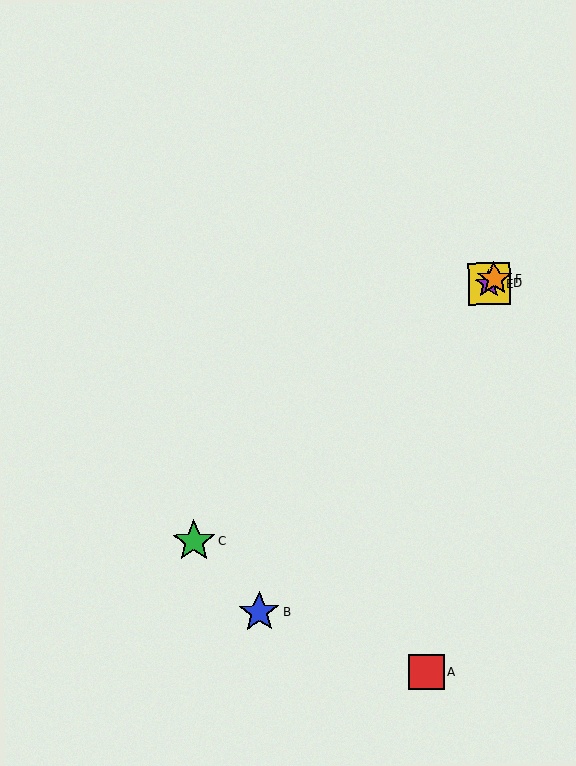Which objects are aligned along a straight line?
Objects C, D, E, F are aligned along a straight line.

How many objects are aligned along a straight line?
4 objects (C, D, E, F) are aligned along a straight line.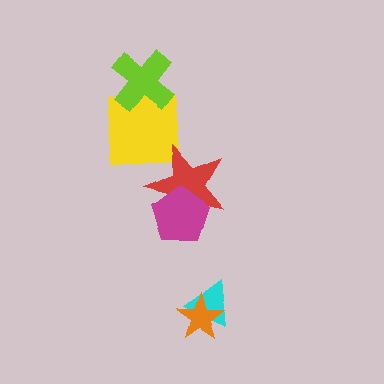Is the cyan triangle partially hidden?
Yes, it is partially covered by another shape.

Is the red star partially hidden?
Yes, it is partially covered by another shape.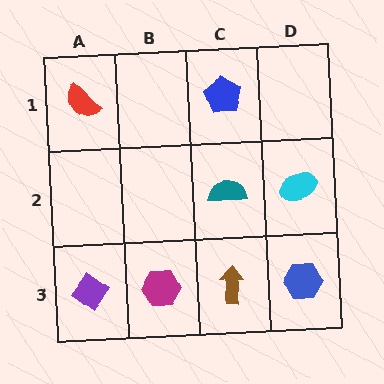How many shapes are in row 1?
2 shapes.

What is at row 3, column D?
A blue hexagon.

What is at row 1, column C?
A blue pentagon.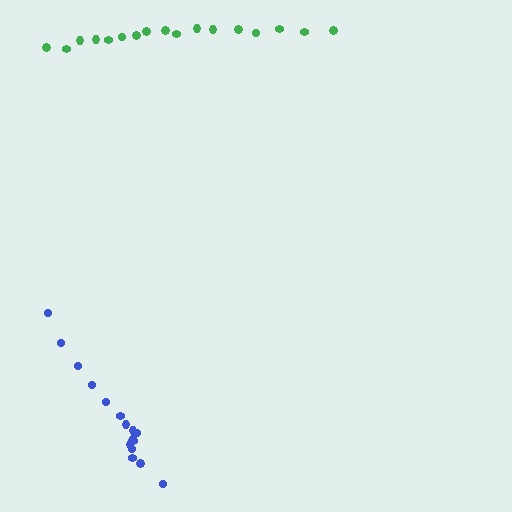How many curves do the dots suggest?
There are 2 distinct paths.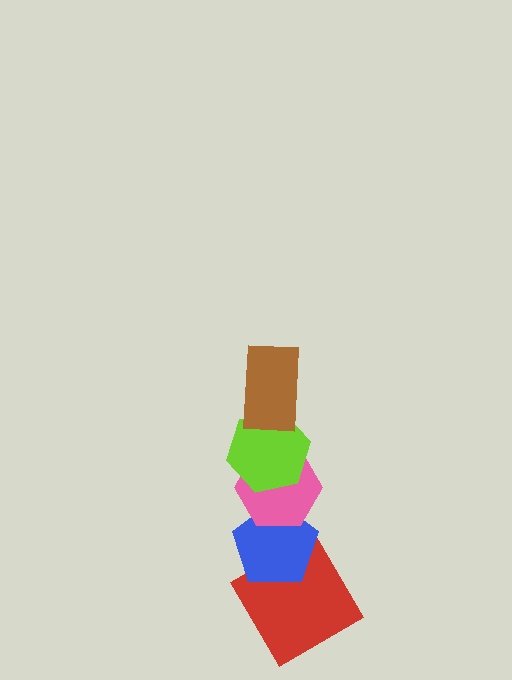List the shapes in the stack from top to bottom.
From top to bottom: the brown rectangle, the lime hexagon, the pink hexagon, the blue pentagon, the red diamond.